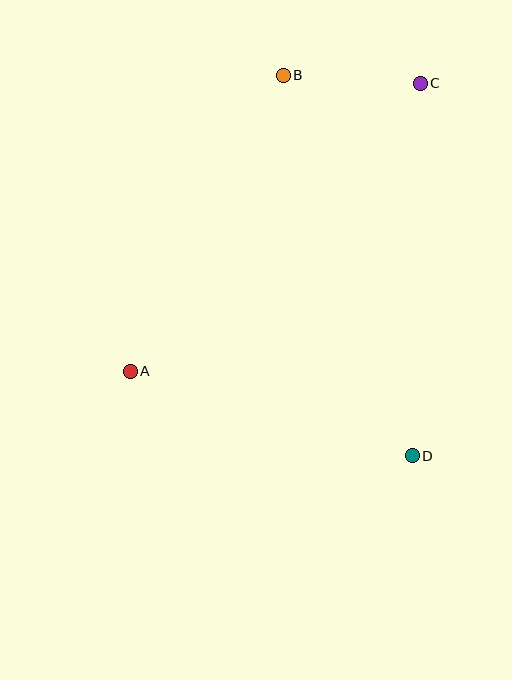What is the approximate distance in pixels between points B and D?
The distance between B and D is approximately 402 pixels.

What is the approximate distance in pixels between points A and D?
The distance between A and D is approximately 294 pixels.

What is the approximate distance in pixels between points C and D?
The distance between C and D is approximately 373 pixels.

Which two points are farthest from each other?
Points A and C are farthest from each other.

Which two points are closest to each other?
Points B and C are closest to each other.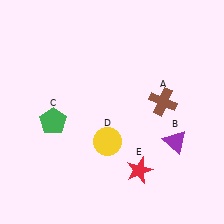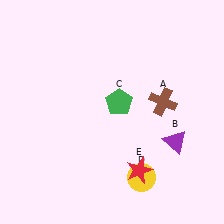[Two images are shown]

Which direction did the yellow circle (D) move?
The yellow circle (D) moved down.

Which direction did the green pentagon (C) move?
The green pentagon (C) moved right.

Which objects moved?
The objects that moved are: the green pentagon (C), the yellow circle (D).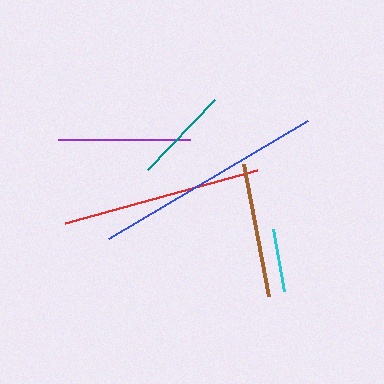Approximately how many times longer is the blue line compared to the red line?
The blue line is approximately 1.2 times the length of the red line.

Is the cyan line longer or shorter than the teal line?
The teal line is longer than the cyan line.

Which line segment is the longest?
The blue line is the longest at approximately 232 pixels.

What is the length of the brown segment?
The brown segment is approximately 135 pixels long.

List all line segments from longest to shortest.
From longest to shortest: blue, red, brown, purple, teal, cyan.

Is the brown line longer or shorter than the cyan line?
The brown line is longer than the cyan line.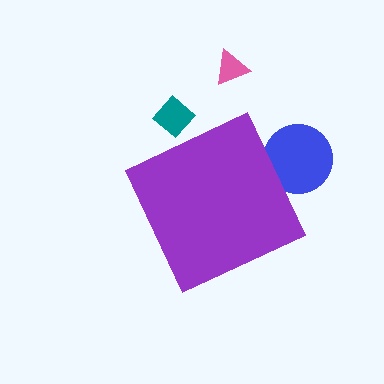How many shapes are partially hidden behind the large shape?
2 shapes are partially hidden.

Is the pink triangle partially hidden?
No, the pink triangle is fully visible.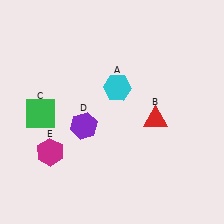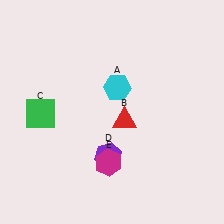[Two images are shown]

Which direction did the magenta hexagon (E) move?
The magenta hexagon (E) moved right.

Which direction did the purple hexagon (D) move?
The purple hexagon (D) moved down.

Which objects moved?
The objects that moved are: the red triangle (B), the purple hexagon (D), the magenta hexagon (E).